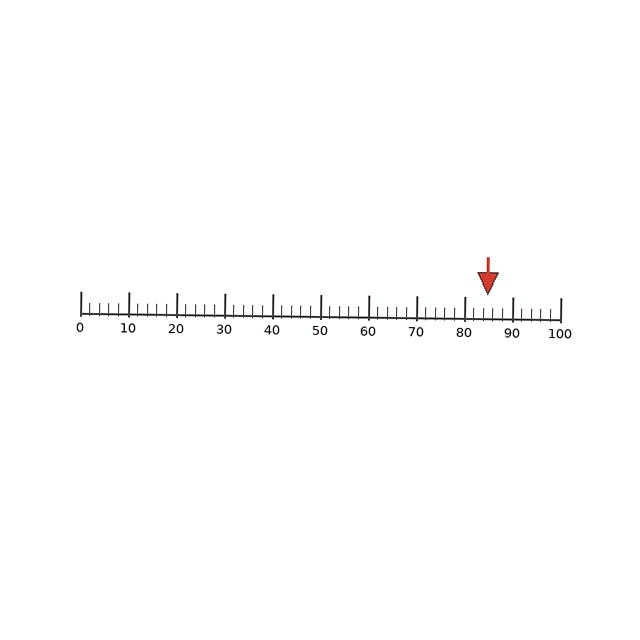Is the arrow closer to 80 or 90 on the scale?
The arrow is closer to 80.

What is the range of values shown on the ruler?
The ruler shows values from 0 to 100.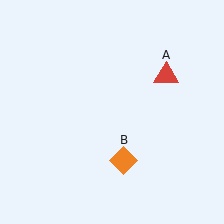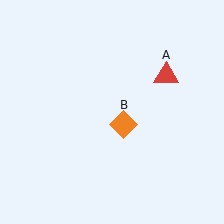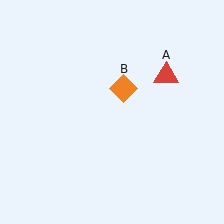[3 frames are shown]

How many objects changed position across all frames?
1 object changed position: orange diamond (object B).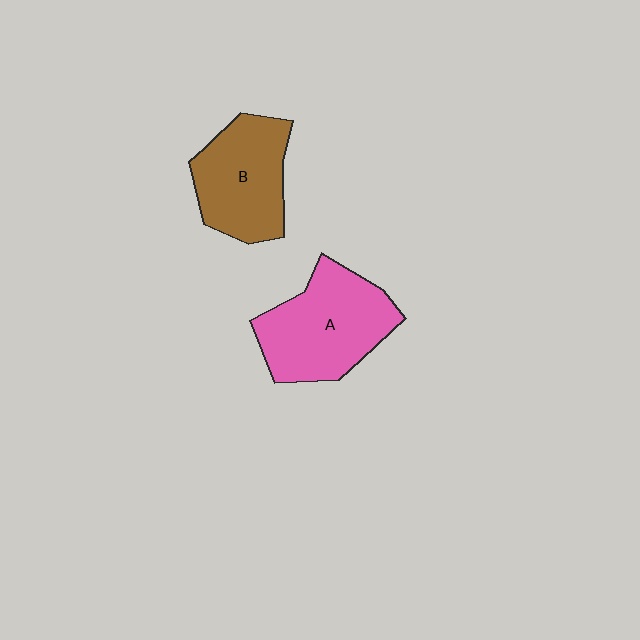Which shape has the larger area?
Shape A (pink).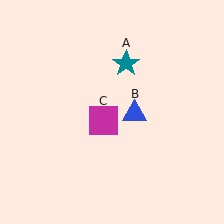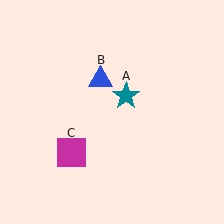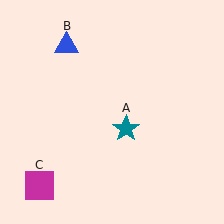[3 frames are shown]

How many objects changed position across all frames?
3 objects changed position: teal star (object A), blue triangle (object B), magenta square (object C).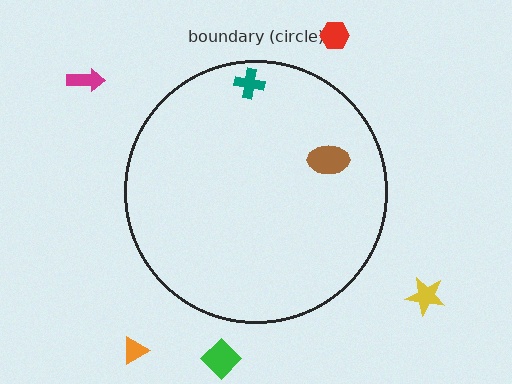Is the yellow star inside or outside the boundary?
Outside.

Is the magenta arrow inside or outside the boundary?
Outside.